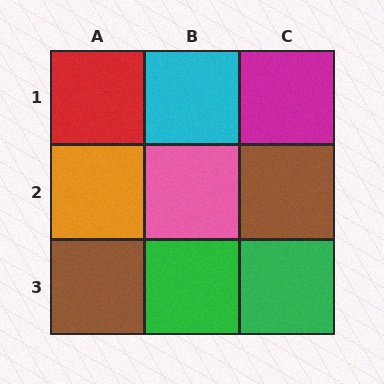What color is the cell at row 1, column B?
Cyan.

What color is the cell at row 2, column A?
Orange.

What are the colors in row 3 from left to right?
Brown, green, green.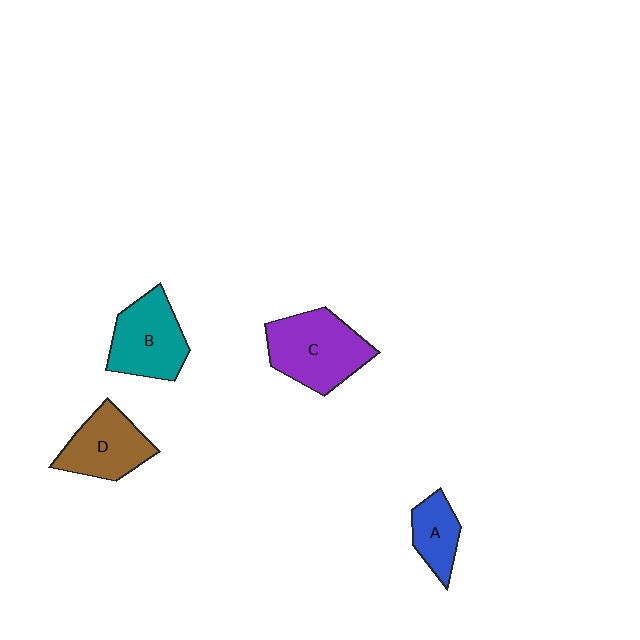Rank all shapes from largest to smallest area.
From largest to smallest: C (purple), B (teal), D (brown), A (blue).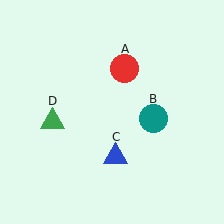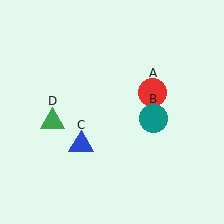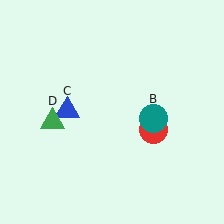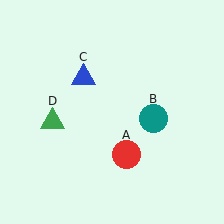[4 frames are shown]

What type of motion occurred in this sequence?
The red circle (object A), blue triangle (object C) rotated clockwise around the center of the scene.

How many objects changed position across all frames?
2 objects changed position: red circle (object A), blue triangle (object C).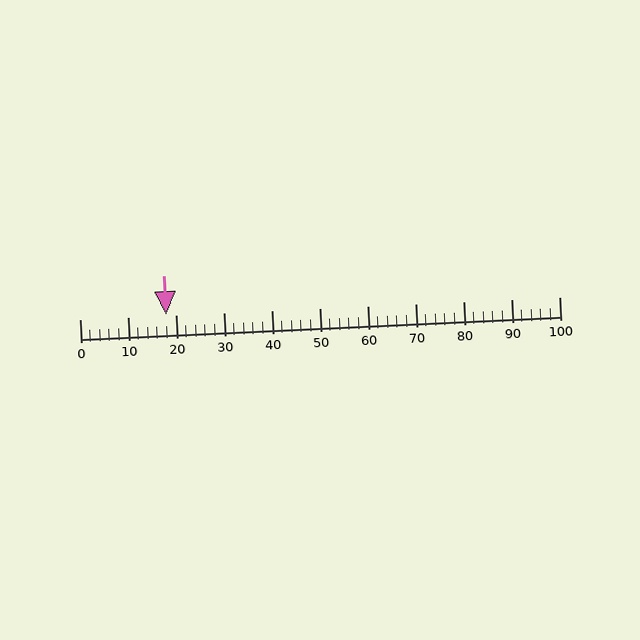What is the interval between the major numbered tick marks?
The major tick marks are spaced 10 units apart.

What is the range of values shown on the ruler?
The ruler shows values from 0 to 100.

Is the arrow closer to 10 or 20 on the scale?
The arrow is closer to 20.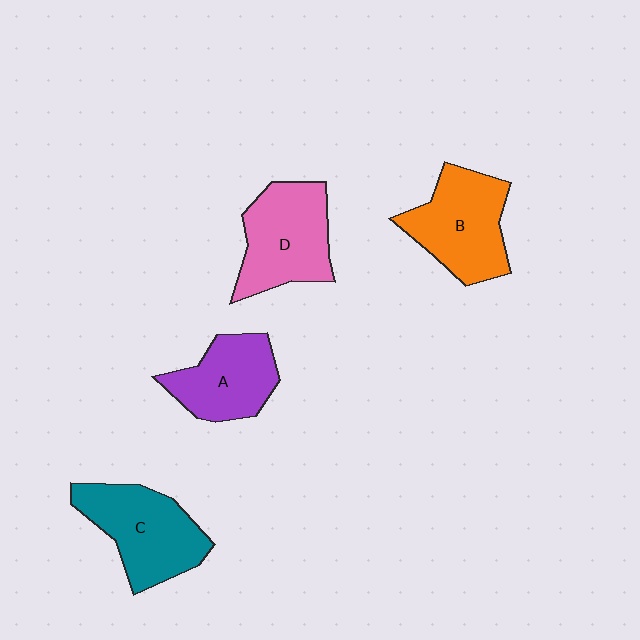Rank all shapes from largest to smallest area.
From largest to smallest: C (teal), B (orange), D (pink), A (purple).